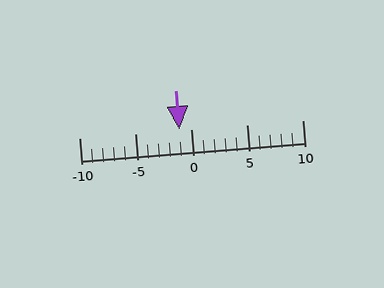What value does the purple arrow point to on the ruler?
The purple arrow points to approximately -1.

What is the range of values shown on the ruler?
The ruler shows values from -10 to 10.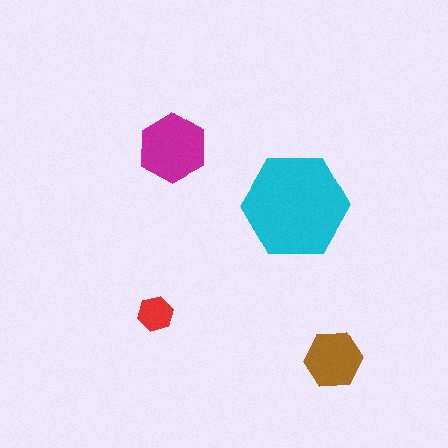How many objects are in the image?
There are 4 objects in the image.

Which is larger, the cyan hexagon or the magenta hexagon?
The cyan one.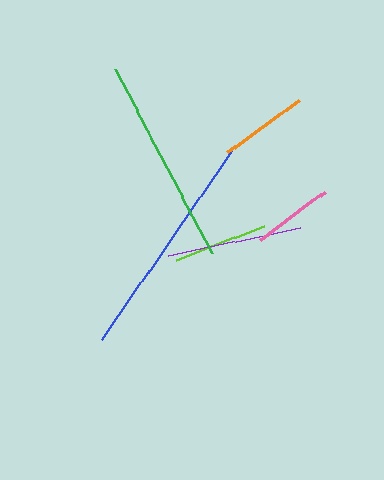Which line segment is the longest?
The blue line is the longest at approximately 228 pixels.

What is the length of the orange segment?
The orange segment is approximately 88 pixels long.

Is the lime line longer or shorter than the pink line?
The lime line is longer than the pink line.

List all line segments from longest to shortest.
From longest to shortest: blue, green, purple, lime, orange, pink.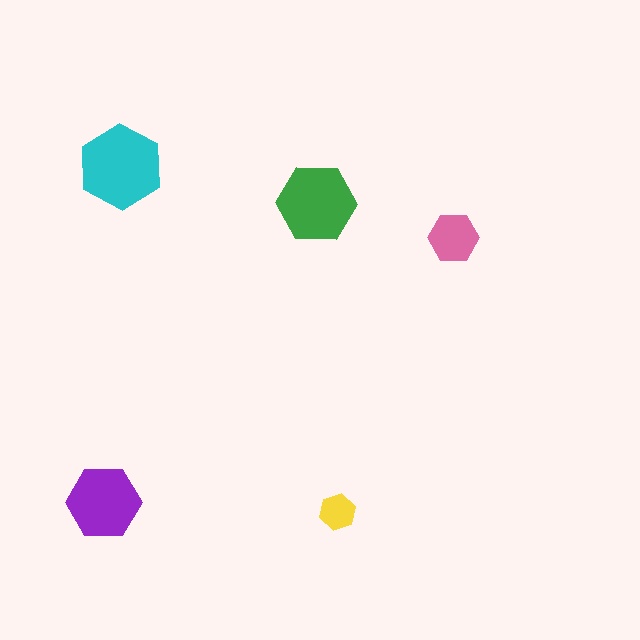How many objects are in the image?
There are 5 objects in the image.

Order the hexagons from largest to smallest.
the cyan one, the green one, the purple one, the pink one, the yellow one.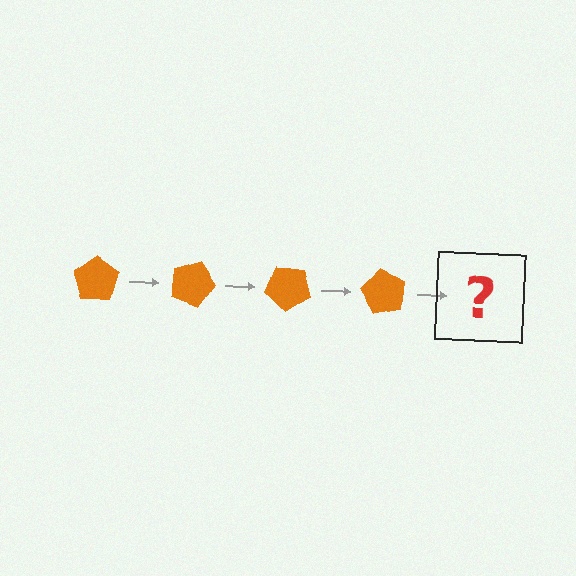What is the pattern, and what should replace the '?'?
The pattern is that the pentagon rotates 20 degrees each step. The '?' should be an orange pentagon rotated 80 degrees.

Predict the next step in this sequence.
The next step is an orange pentagon rotated 80 degrees.